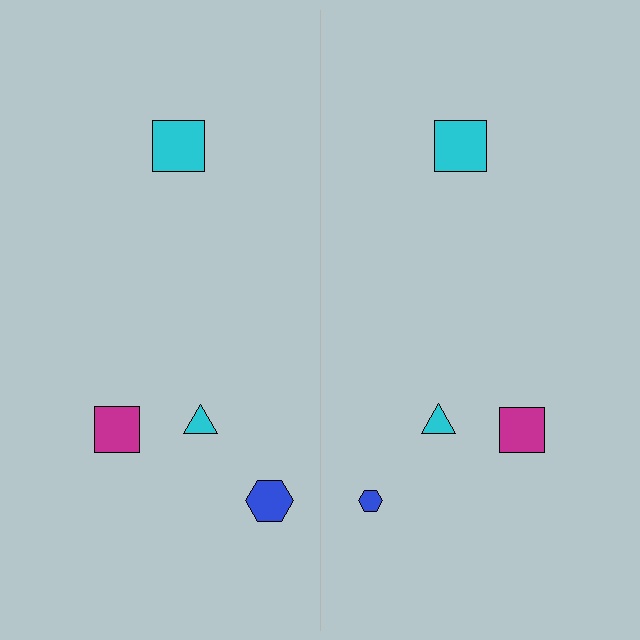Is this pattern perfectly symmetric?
No, the pattern is not perfectly symmetric. The blue hexagon on the right side has a different size than its mirror counterpart.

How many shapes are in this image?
There are 8 shapes in this image.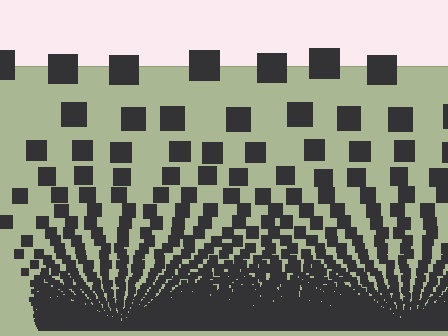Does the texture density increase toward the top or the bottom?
Density increases toward the bottom.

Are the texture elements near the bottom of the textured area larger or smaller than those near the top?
Smaller. The gradient is inverted — elements near the bottom are smaller and denser.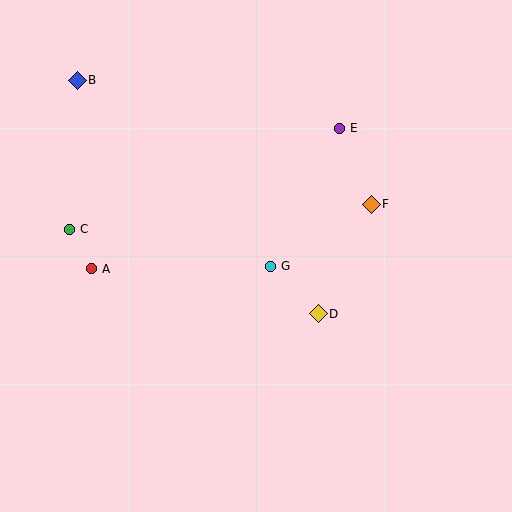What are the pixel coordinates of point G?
Point G is at (270, 266).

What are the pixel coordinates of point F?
Point F is at (371, 204).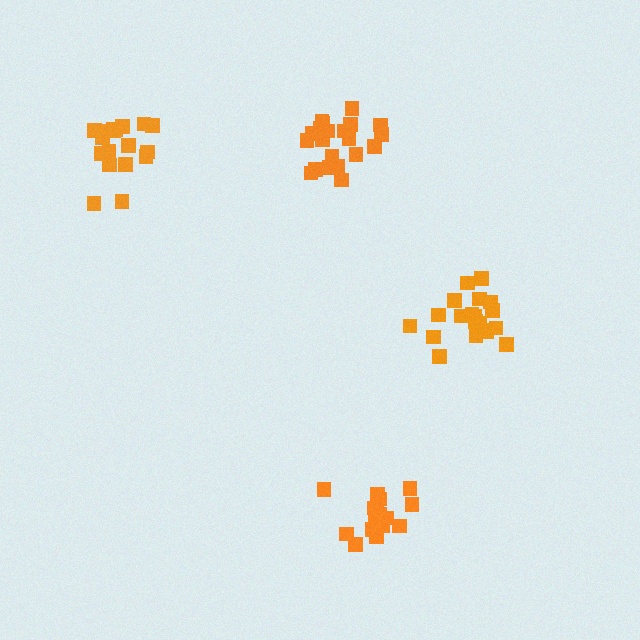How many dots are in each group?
Group 1: 19 dots, Group 2: 20 dots, Group 3: 18 dots, Group 4: 21 dots (78 total).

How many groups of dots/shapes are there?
There are 4 groups.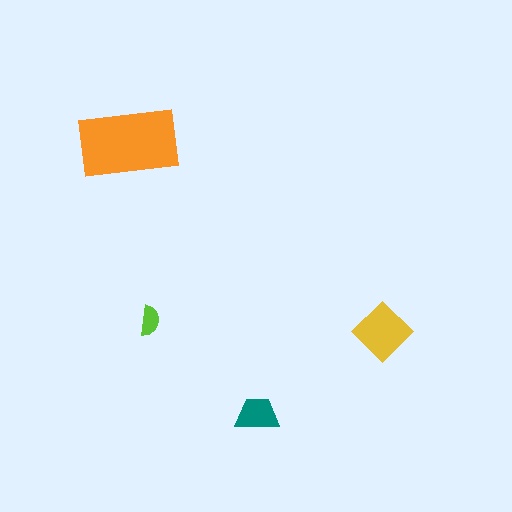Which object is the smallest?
The lime semicircle.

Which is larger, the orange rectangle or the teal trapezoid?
The orange rectangle.